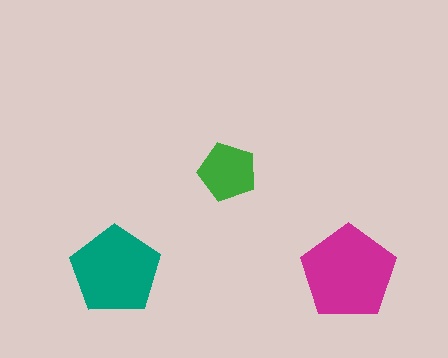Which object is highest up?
The green pentagon is topmost.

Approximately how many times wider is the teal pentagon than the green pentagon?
About 1.5 times wider.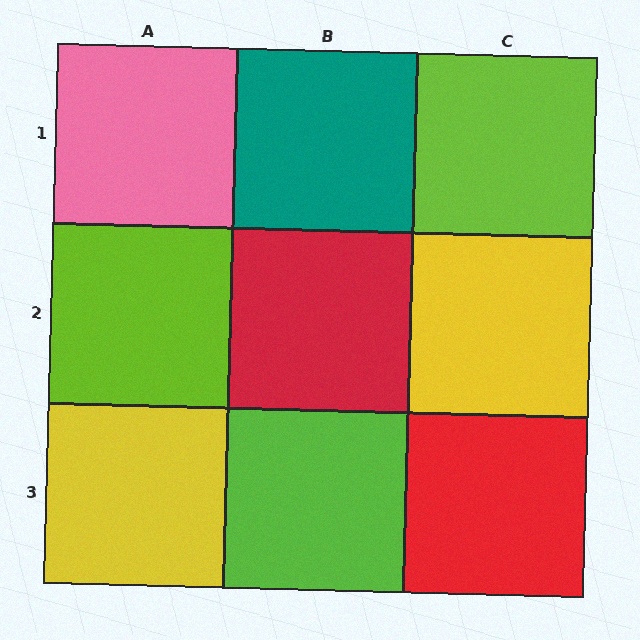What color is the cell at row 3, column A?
Yellow.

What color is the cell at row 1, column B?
Teal.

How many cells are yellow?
2 cells are yellow.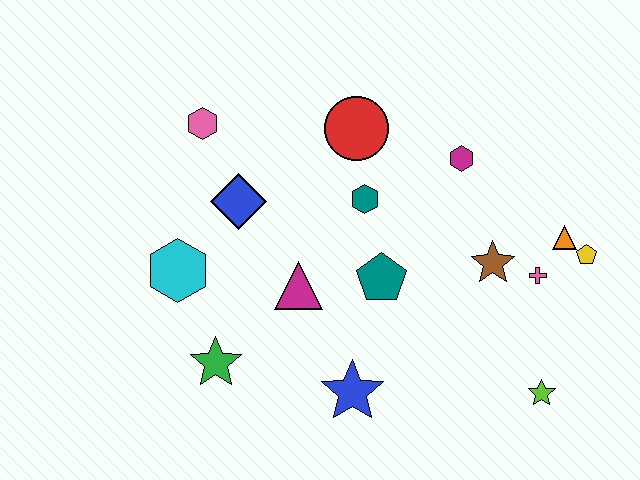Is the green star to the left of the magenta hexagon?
Yes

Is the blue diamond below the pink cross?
No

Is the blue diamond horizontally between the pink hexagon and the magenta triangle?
Yes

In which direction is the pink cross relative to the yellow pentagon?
The pink cross is to the left of the yellow pentagon.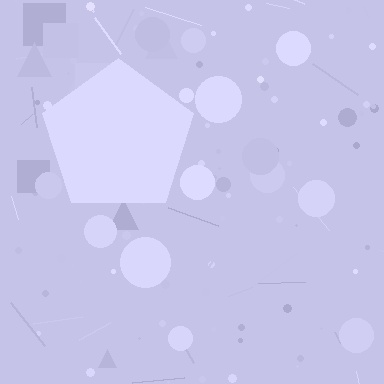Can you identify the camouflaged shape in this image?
The camouflaged shape is a pentagon.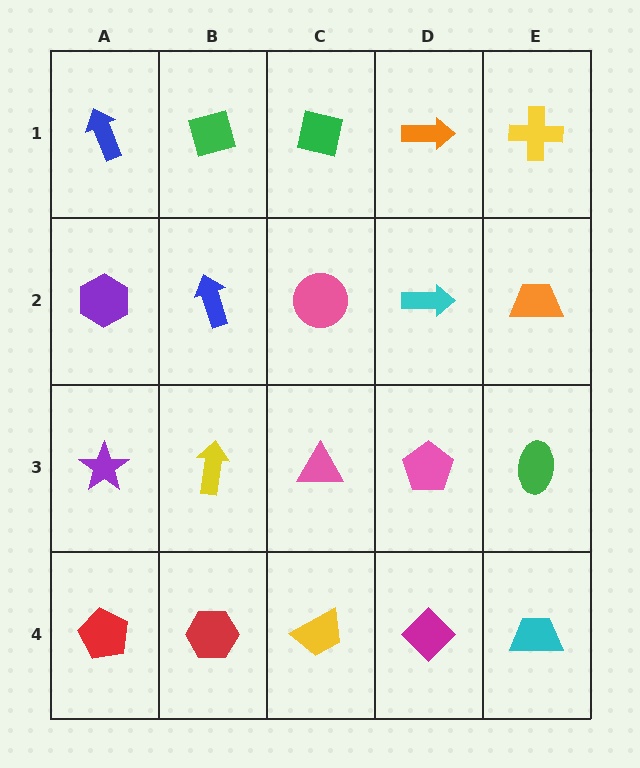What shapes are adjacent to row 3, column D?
A cyan arrow (row 2, column D), a magenta diamond (row 4, column D), a pink triangle (row 3, column C), a green ellipse (row 3, column E).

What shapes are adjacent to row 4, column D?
A pink pentagon (row 3, column D), a yellow trapezoid (row 4, column C), a cyan trapezoid (row 4, column E).